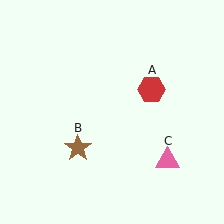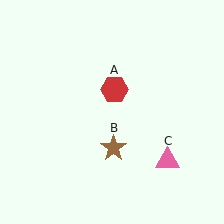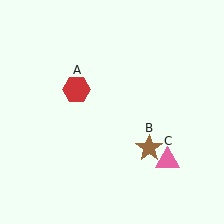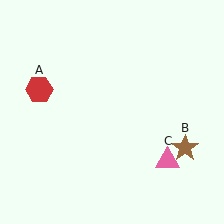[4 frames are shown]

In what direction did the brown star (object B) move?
The brown star (object B) moved right.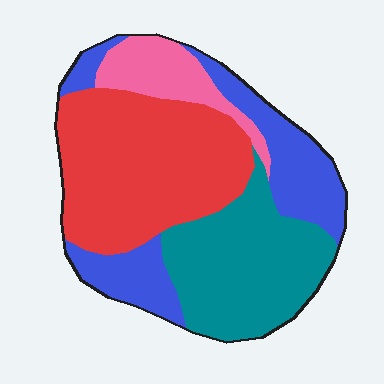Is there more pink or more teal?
Teal.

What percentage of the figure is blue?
Blue takes up about one quarter (1/4) of the figure.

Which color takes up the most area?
Red, at roughly 40%.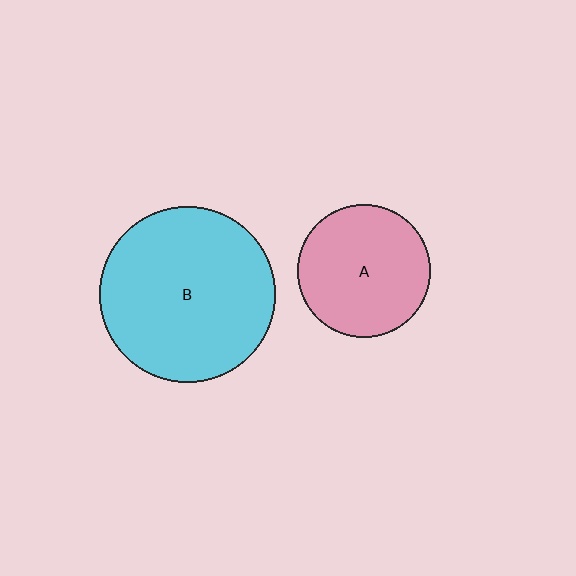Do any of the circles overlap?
No, none of the circles overlap.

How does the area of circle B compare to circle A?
Approximately 1.8 times.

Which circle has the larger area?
Circle B (cyan).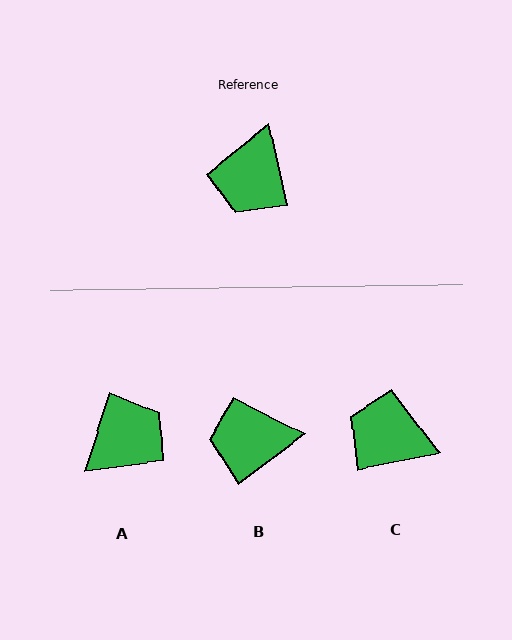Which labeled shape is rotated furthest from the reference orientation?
A, about 149 degrees away.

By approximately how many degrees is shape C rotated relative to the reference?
Approximately 92 degrees clockwise.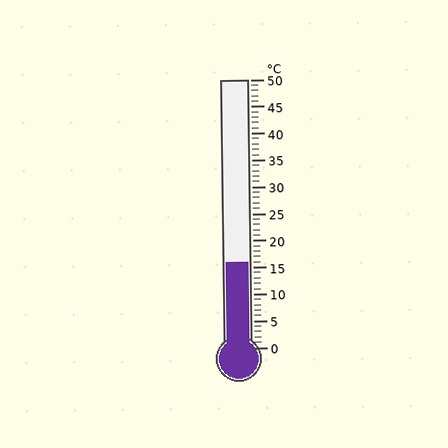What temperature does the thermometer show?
The thermometer shows approximately 16°C.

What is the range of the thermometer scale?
The thermometer scale ranges from 0°C to 50°C.